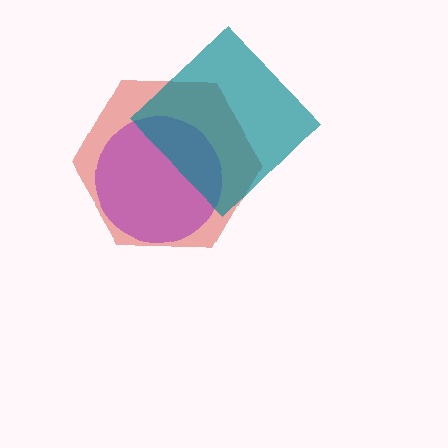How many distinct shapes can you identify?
There are 3 distinct shapes: a red hexagon, a purple circle, a teal diamond.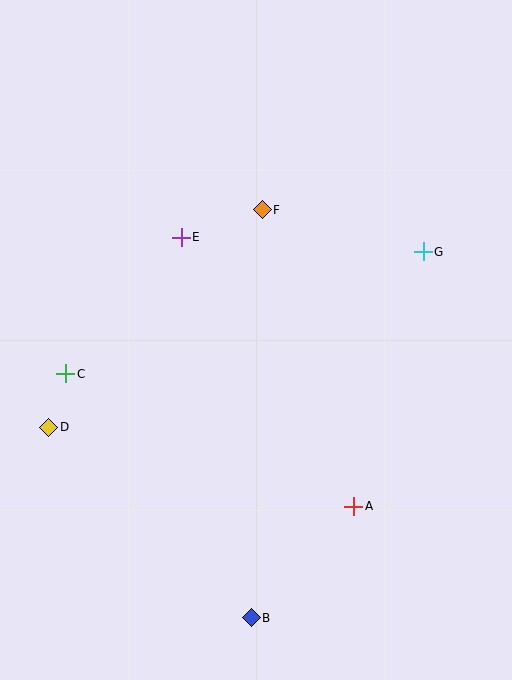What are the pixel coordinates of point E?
Point E is at (181, 237).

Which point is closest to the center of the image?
Point E at (181, 237) is closest to the center.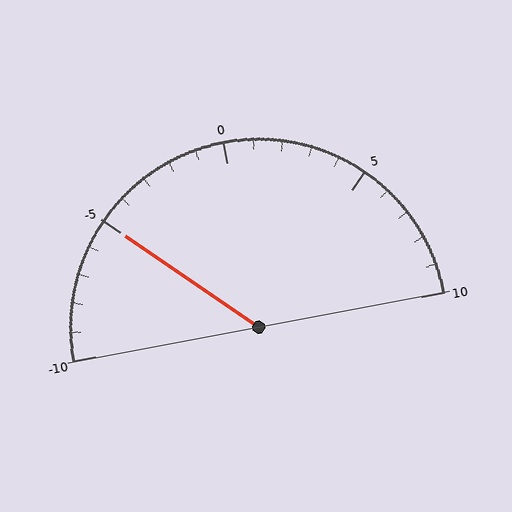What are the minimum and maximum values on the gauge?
The gauge ranges from -10 to 10.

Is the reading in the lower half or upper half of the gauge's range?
The reading is in the lower half of the range (-10 to 10).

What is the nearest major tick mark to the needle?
The nearest major tick mark is -5.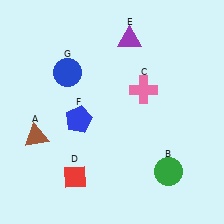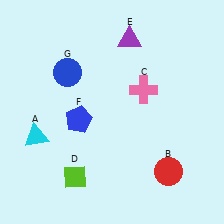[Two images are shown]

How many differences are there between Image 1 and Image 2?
There are 3 differences between the two images.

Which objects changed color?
A changed from brown to cyan. B changed from green to red. D changed from red to lime.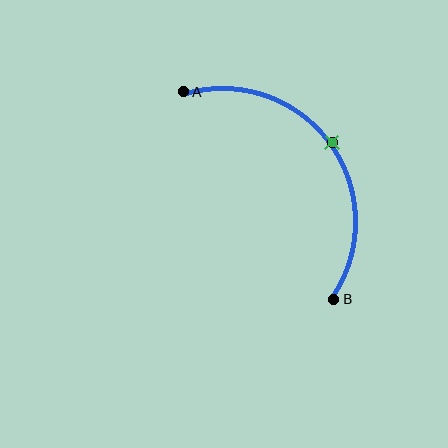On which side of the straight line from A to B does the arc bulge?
The arc bulges above and to the right of the straight line connecting A and B.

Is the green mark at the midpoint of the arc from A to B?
Yes. The green mark lies on the arc at equal arc-length from both A and B — it is the arc midpoint.